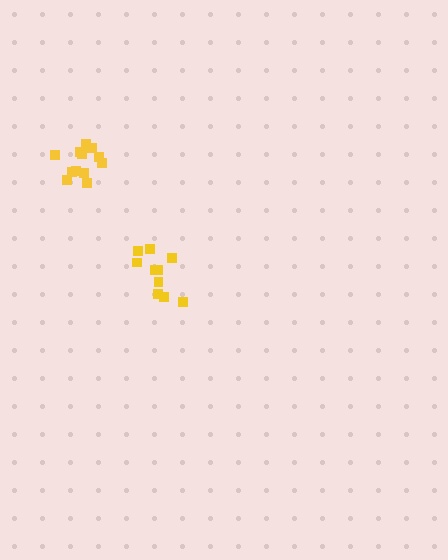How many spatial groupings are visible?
There are 2 spatial groupings.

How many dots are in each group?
Group 1: 10 dots, Group 2: 12 dots (22 total).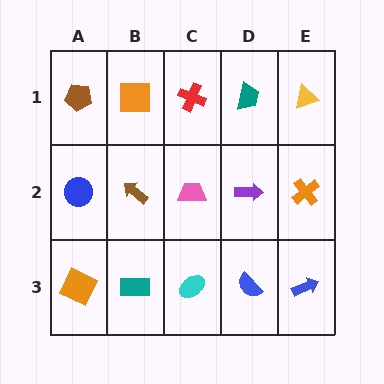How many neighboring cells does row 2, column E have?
3.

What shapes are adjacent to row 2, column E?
A yellow triangle (row 1, column E), a blue arrow (row 3, column E), a purple arrow (row 2, column D).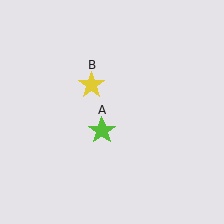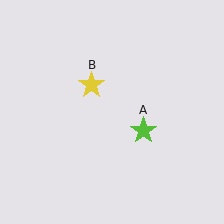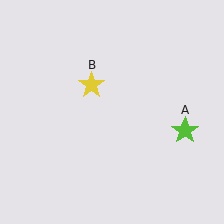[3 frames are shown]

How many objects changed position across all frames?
1 object changed position: lime star (object A).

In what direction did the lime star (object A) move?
The lime star (object A) moved right.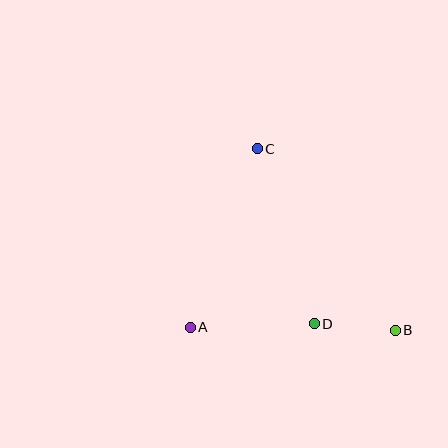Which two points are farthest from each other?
Points B and C are farthest from each other.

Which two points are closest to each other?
Points B and D are closest to each other.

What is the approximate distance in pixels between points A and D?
The distance between A and D is approximately 124 pixels.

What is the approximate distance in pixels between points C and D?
The distance between C and D is approximately 184 pixels.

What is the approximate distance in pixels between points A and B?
The distance between A and B is approximately 205 pixels.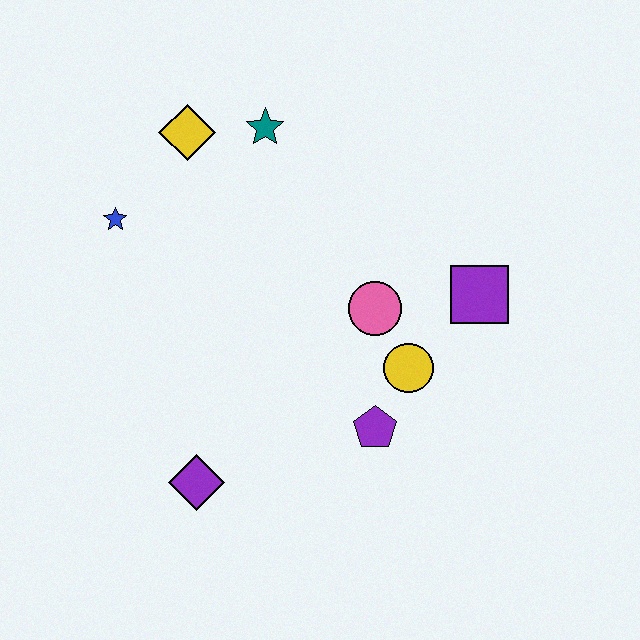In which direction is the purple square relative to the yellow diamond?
The purple square is to the right of the yellow diamond.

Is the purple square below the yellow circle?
No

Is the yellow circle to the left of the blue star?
No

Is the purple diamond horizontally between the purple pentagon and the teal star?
No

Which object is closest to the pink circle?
The yellow circle is closest to the pink circle.